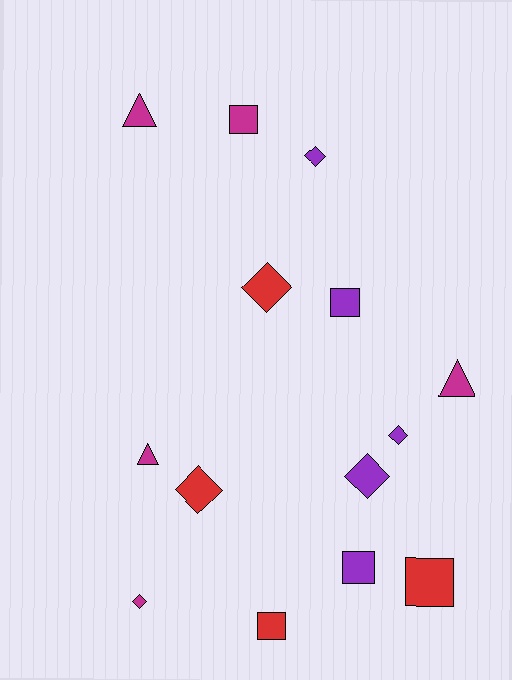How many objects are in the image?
There are 14 objects.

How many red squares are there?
There are 2 red squares.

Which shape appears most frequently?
Diamond, with 6 objects.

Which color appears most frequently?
Magenta, with 5 objects.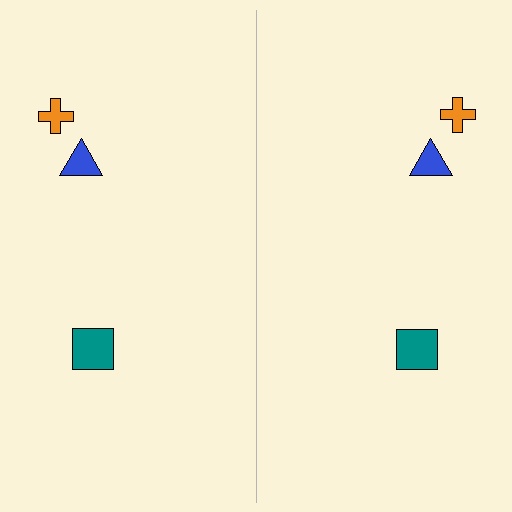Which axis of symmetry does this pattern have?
The pattern has a vertical axis of symmetry running through the center of the image.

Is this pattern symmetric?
Yes, this pattern has bilateral (reflection) symmetry.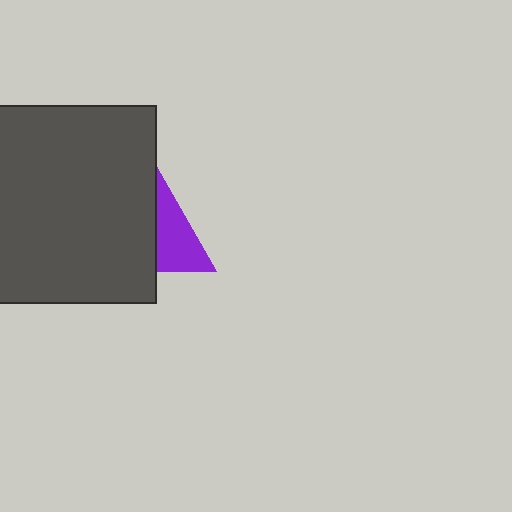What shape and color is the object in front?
The object in front is a dark gray square.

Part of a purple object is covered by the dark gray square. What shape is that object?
It is a triangle.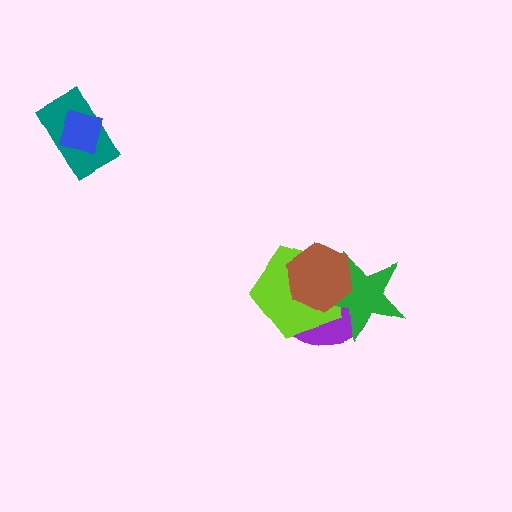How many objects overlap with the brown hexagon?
3 objects overlap with the brown hexagon.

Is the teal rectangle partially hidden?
Yes, it is partially covered by another shape.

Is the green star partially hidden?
Yes, it is partially covered by another shape.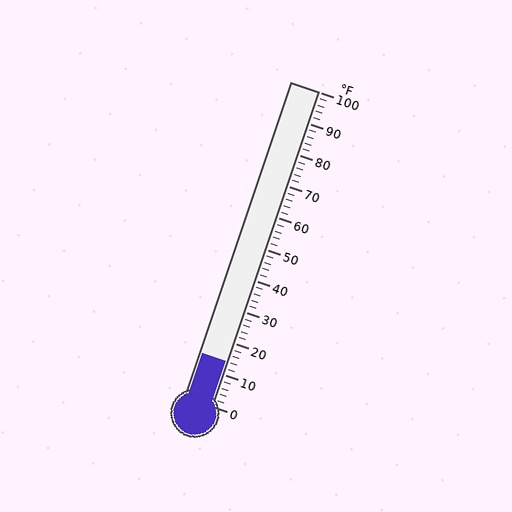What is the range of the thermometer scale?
The thermometer scale ranges from 0°F to 100°F.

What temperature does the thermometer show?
The thermometer shows approximately 14°F.